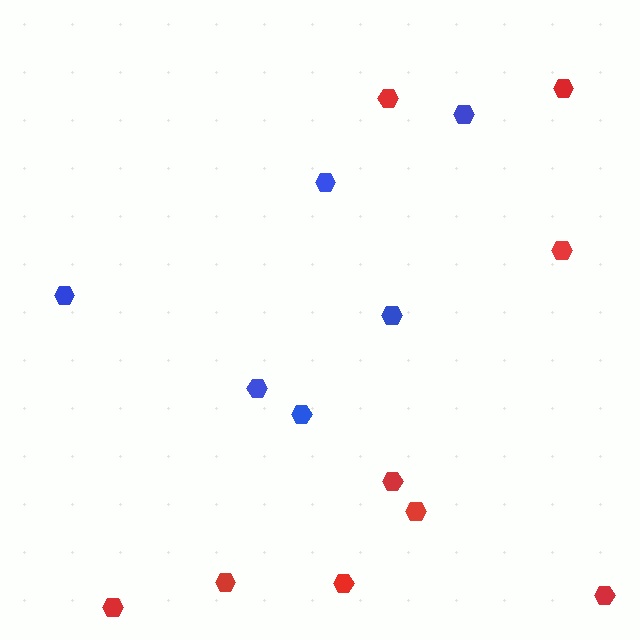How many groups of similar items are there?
There are 2 groups: one group of red hexagons (9) and one group of blue hexagons (6).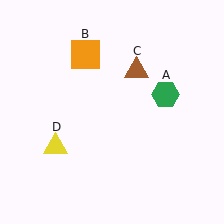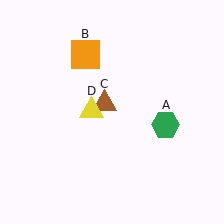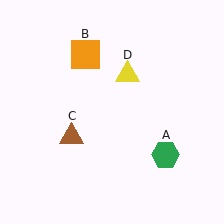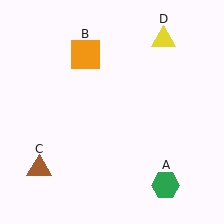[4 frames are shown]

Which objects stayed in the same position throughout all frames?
Orange square (object B) remained stationary.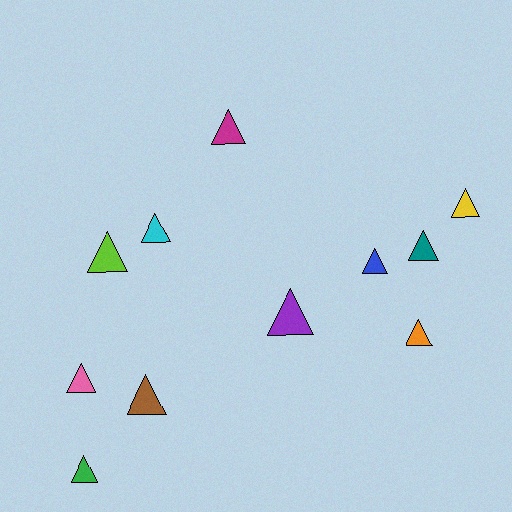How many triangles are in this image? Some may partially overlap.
There are 11 triangles.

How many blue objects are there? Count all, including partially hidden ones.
There is 1 blue object.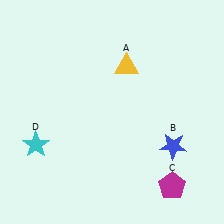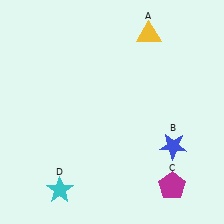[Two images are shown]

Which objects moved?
The objects that moved are: the yellow triangle (A), the cyan star (D).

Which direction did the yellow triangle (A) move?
The yellow triangle (A) moved up.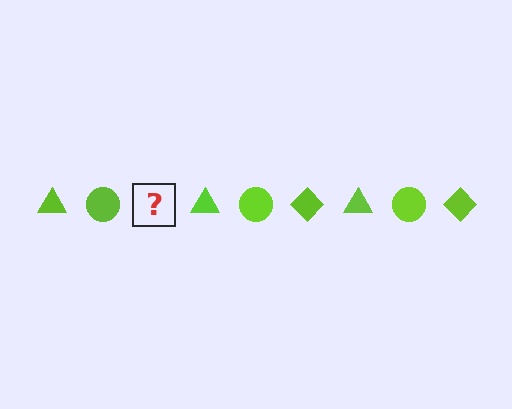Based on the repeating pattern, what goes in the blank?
The blank should be a lime diamond.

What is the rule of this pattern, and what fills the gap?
The rule is that the pattern cycles through triangle, circle, diamond shapes in lime. The gap should be filled with a lime diamond.